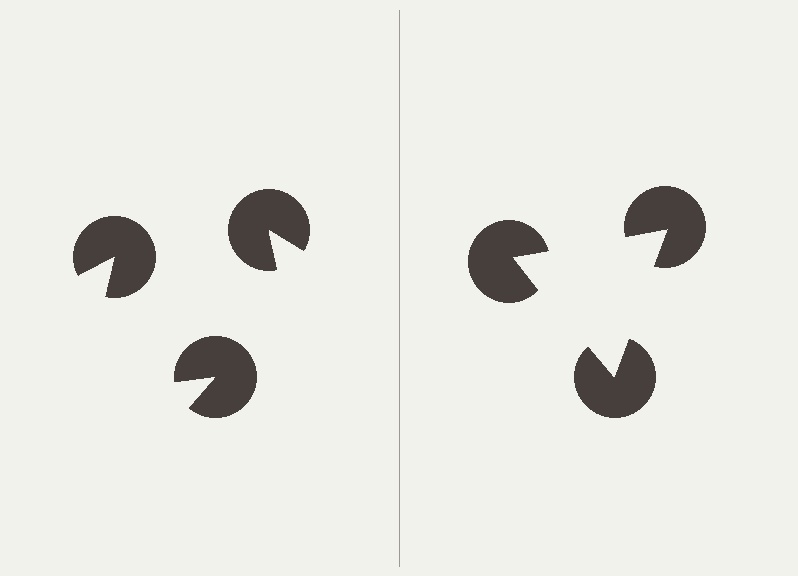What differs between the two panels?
The pac-man discs are positioned identically on both sides; only the wedge orientations differ. On the right they align to a triangle; on the left they are misaligned.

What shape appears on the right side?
An illusory triangle.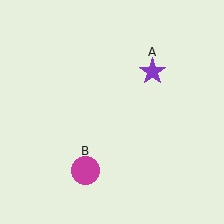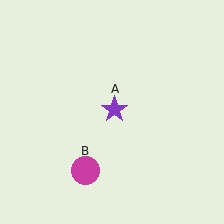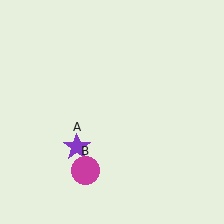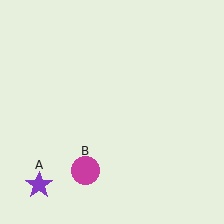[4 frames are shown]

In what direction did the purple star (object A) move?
The purple star (object A) moved down and to the left.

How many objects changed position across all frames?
1 object changed position: purple star (object A).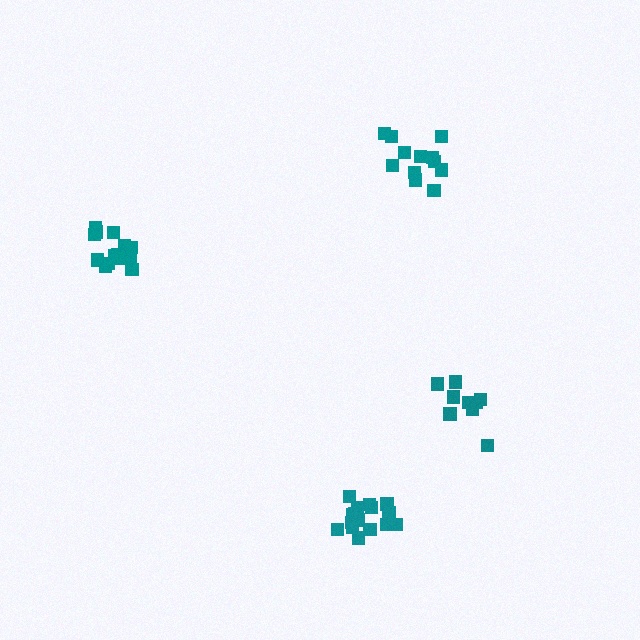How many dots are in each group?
Group 1: 14 dots, Group 2: 10 dots, Group 3: 12 dots, Group 4: 16 dots (52 total).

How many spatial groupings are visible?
There are 4 spatial groupings.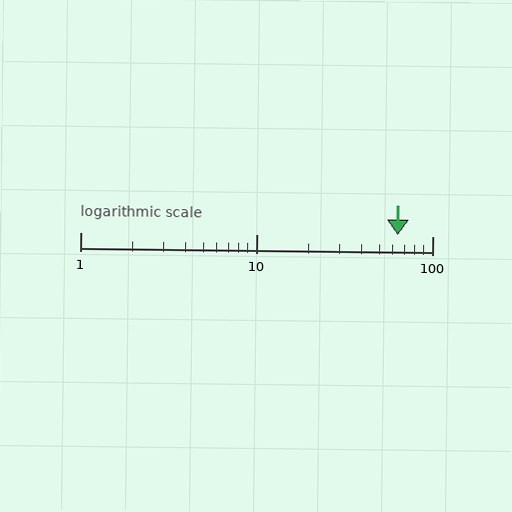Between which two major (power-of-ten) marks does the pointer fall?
The pointer is between 10 and 100.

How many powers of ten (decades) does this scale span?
The scale spans 2 decades, from 1 to 100.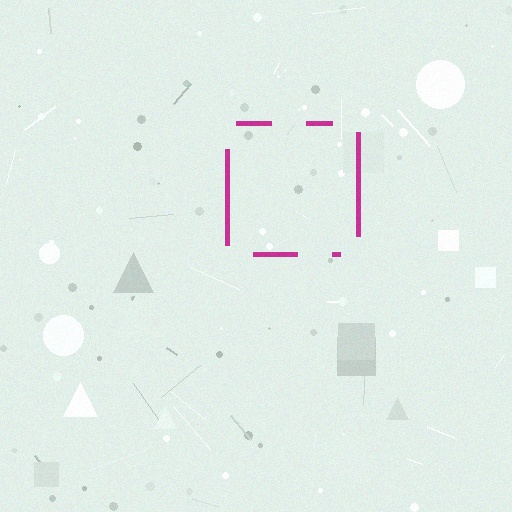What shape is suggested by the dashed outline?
The dashed outline suggests a square.